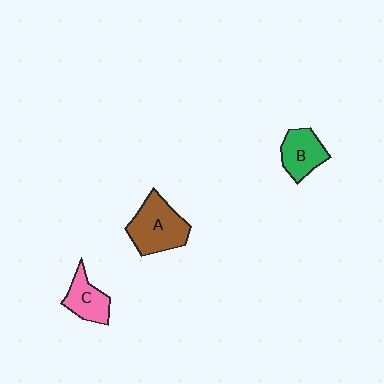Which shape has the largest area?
Shape A (brown).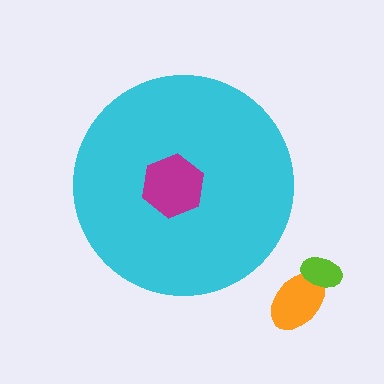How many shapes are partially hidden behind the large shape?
0 shapes are partially hidden.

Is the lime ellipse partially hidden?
No, the lime ellipse is fully visible.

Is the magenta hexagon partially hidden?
No, the magenta hexagon is fully visible.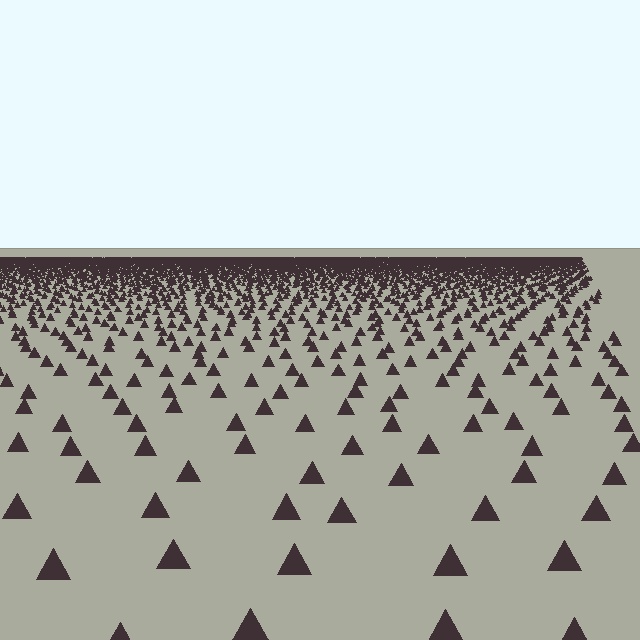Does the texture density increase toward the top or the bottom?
Density increases toward the top.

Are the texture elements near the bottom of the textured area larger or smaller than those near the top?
Larger. Near the bottom, elements are closer to the viewer and appear at a bigger on-screen size.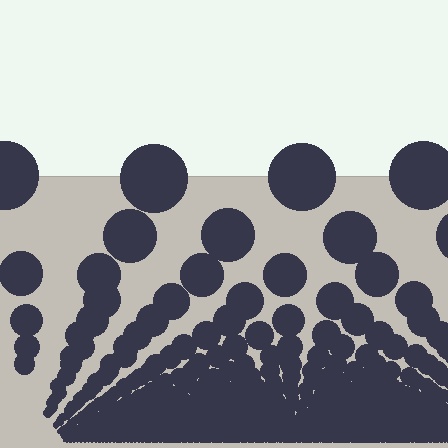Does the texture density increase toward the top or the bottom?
Density increases toward the bottom.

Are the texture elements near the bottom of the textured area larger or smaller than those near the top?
Smaller. The gradient is inverted — elements near the bottom are smaller and denser.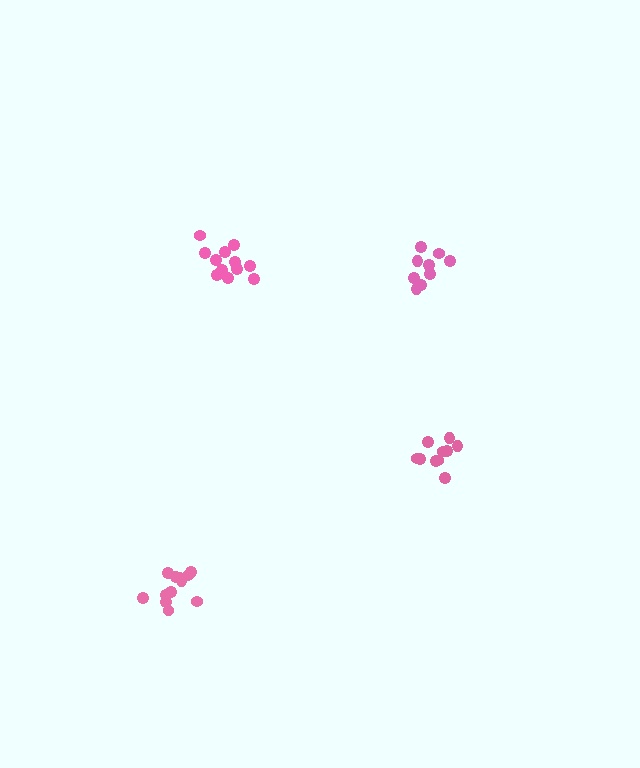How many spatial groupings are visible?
There are 4 spatial groupings.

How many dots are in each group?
Group 1: 10 dots, Group 2: 12 dots, Group 3: 9 dots, Group 4: 12 dots (43 total).